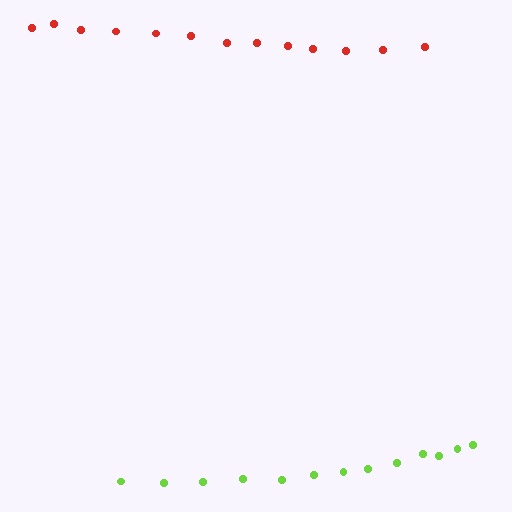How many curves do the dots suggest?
There are 2 distinct paths.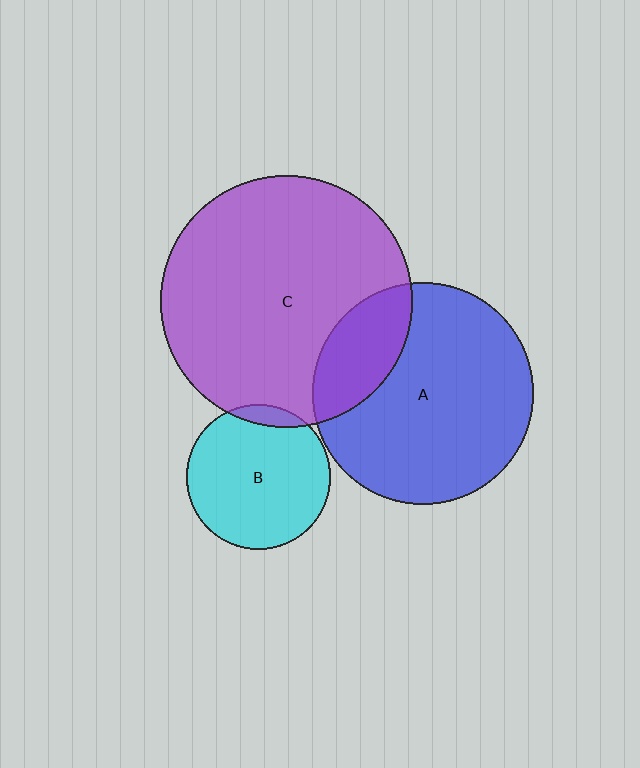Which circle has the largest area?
Circle C (purple).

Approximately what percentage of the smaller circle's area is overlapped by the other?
Approximately 20%.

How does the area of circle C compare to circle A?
Approximately 1.3 times.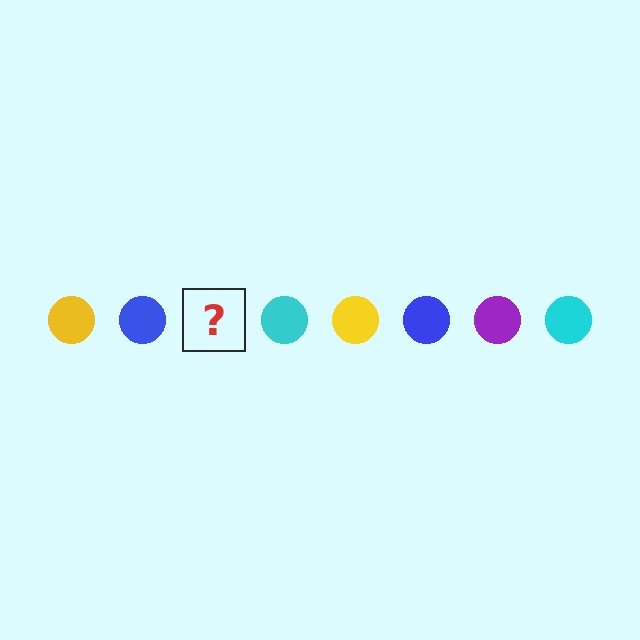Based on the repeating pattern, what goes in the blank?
The blank should be a purple circle.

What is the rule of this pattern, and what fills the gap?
The rule is that the pattern cycles through yellow, blue, purple, cyan circles. The gap should be filled with a purple circle.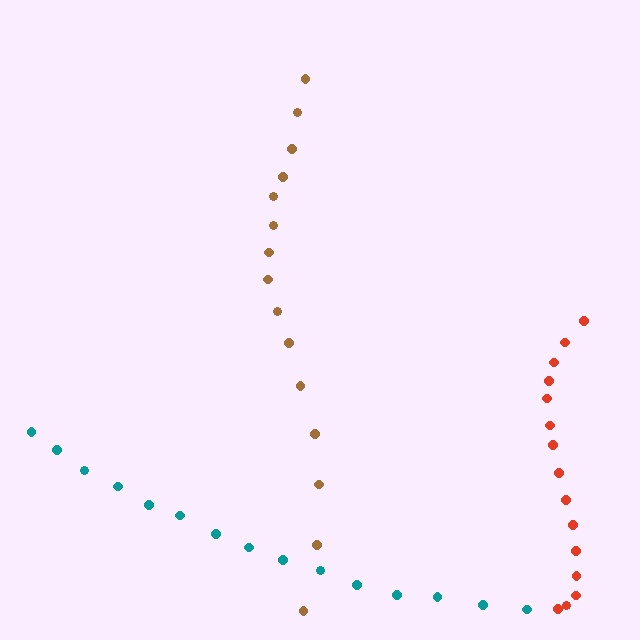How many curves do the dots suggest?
There are 3 distinct paths.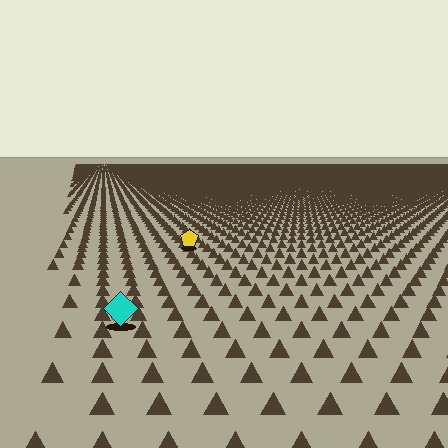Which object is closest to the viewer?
The cyan diamond is closest. The texture marks near it are larger and more spread out.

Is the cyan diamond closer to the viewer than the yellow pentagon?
Yes. The cyan diamond is closer — you can tell from the texture gradient: the ground texture is coarser near it.